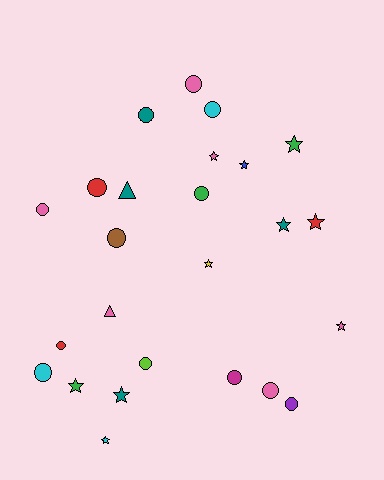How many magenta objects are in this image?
There is 1 magenta object.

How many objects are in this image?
There are 25 objects.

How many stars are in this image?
There are 10 stars.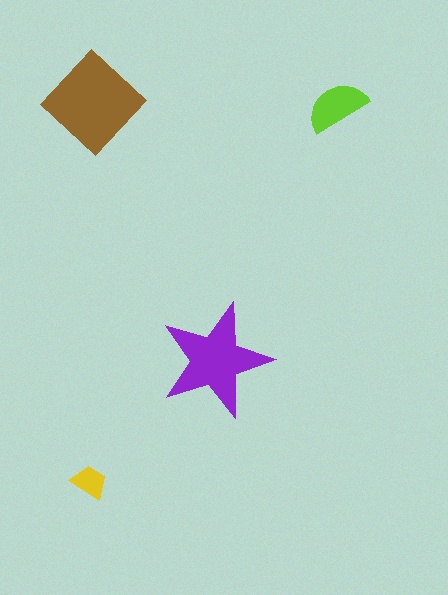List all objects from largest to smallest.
The brown diamond, the purple star, the lime semicircle, the yellow trapezoid.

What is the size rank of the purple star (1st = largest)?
2nd.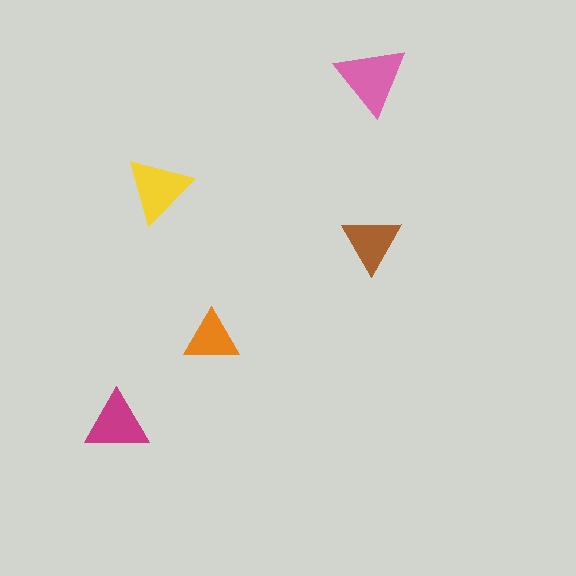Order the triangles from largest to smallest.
the pink one, the yellow one, the magenta one, the brown one, the orange one.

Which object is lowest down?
The magenta triangle is bottommost.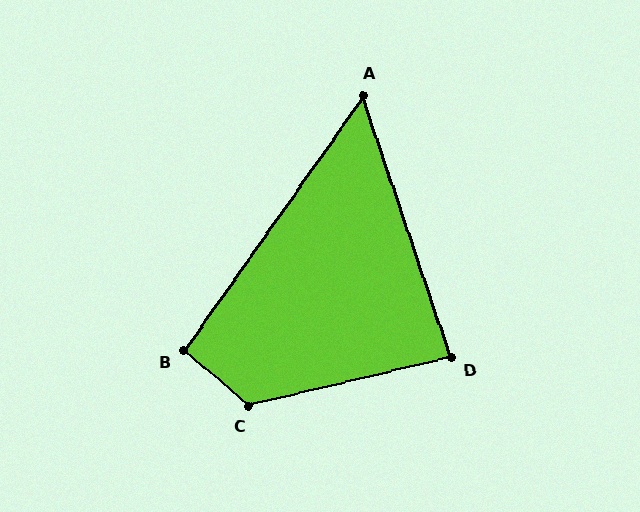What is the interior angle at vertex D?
Approximately 85 degrees (acute).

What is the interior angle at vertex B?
Approximately 95 degrees (obtuse).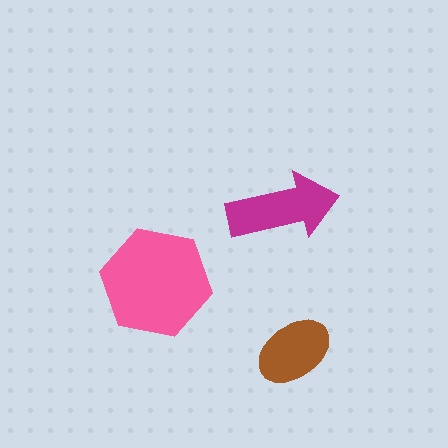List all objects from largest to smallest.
The pink hexagon, the magenta arrow, the brown ellipse.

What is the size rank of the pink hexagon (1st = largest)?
1st.